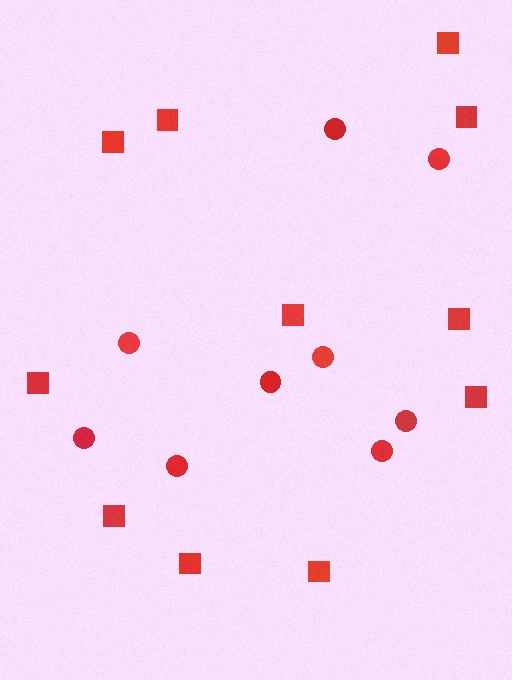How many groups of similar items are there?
There are 2 groups: one group of squares (11) and one group of circles (9).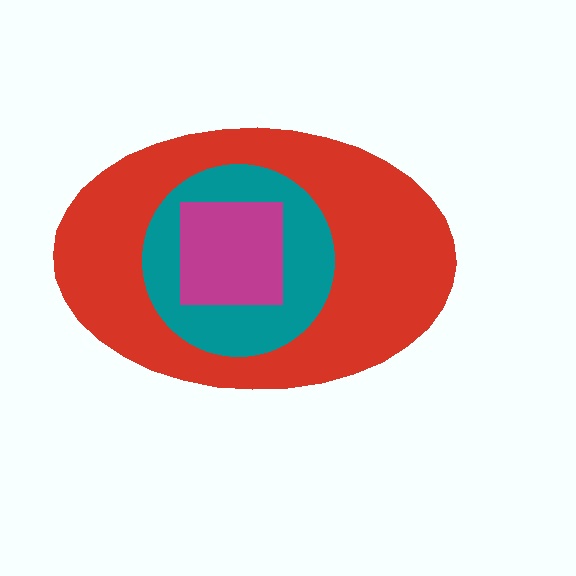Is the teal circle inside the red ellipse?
Yes.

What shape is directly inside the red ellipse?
The teal circle.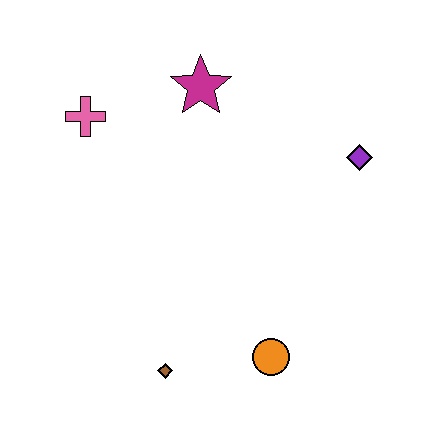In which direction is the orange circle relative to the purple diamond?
The orange circle is below the purple diamond.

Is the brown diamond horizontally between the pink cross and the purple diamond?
Yes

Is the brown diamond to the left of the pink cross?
No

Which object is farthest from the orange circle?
The pink cross is farthest from the orange circle.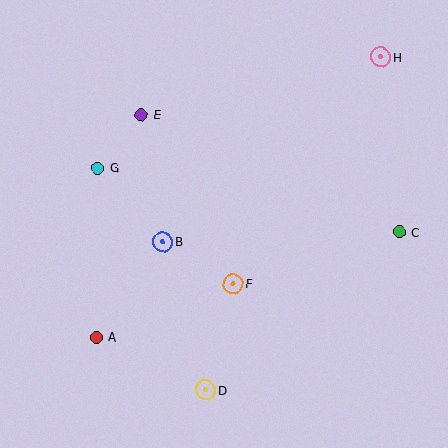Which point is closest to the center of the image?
Point F at (233, 284) is closest to the center.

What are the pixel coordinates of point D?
Point D is at (206, 390).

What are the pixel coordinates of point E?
Point E is at (141, 115).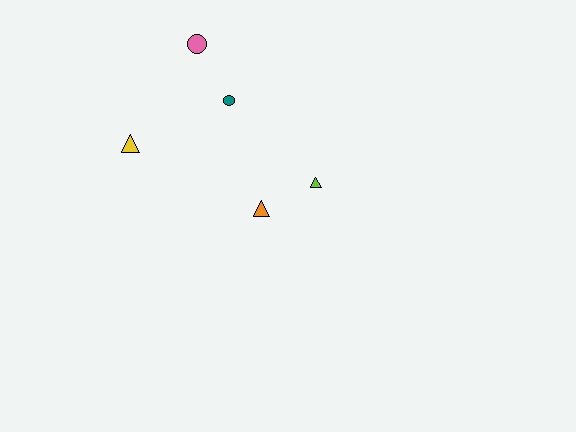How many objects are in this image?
There are 5 objects.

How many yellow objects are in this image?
There is 1 yellow object.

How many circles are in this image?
There are 2 circles.